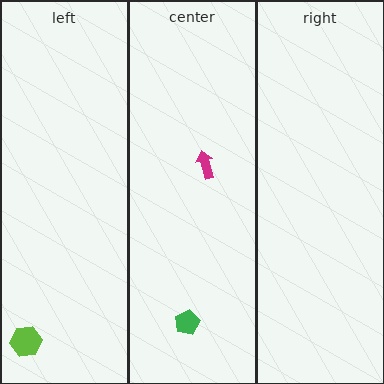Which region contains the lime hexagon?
The left region.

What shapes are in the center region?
The magenta arrow, the green pentagon.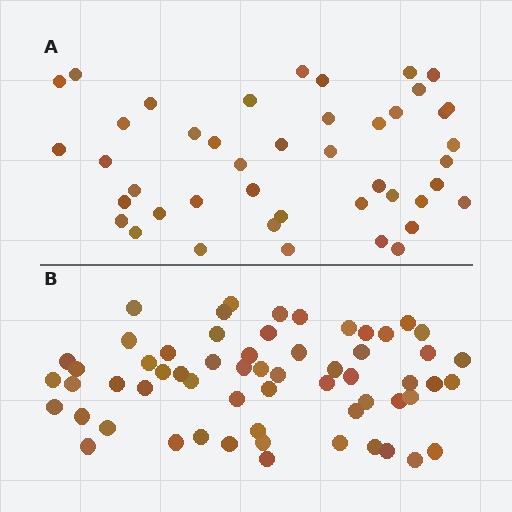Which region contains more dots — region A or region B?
Region B (the bottom region) has more dots.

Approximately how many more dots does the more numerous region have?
Region B has approximately 15 more dots than region A.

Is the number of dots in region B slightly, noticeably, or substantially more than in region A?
Region B has noticeably more, but not dramatically so. The ratio is roughly 1.4 to 1.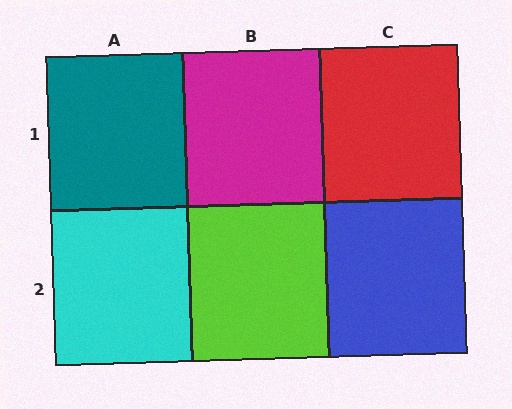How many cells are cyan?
1 cell is cyan.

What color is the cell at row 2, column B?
Lime.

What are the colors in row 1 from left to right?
Teal, magenta, red.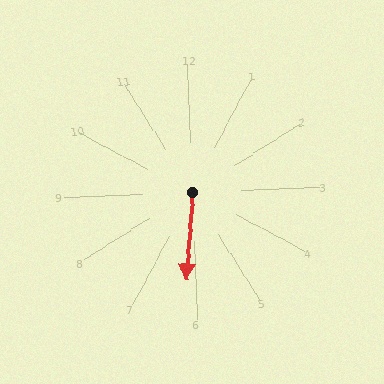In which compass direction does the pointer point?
South.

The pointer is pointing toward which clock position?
Roughly 6 o'clock.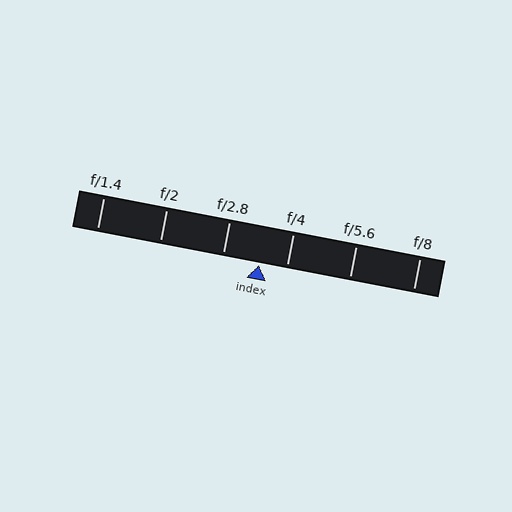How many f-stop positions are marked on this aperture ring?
There are 6 f-stop positions marked.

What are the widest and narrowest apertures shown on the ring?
The widest aperture shown is f/1.4 and the narrowest is f/8.